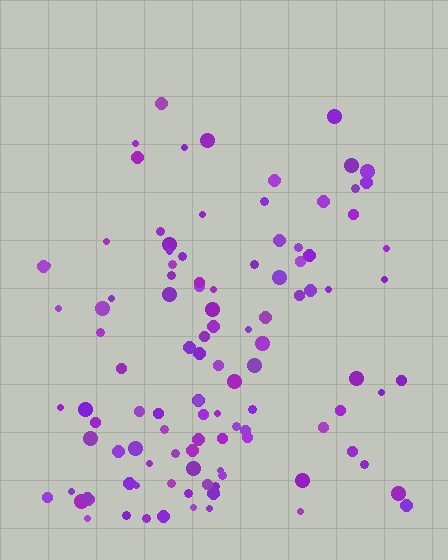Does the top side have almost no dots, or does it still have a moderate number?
Still a moderate number, just noticeably fewer than the bottom.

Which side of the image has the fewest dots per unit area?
The top.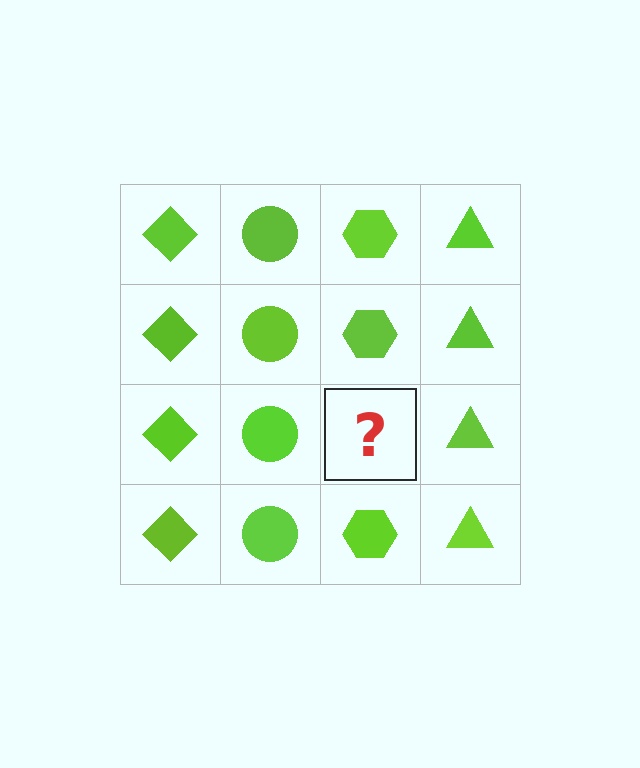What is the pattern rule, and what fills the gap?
The rule is that each column has a consistent shape. The gap should be filled with a lime hexagon.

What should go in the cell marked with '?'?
The missing cell should contain a lime hexagon.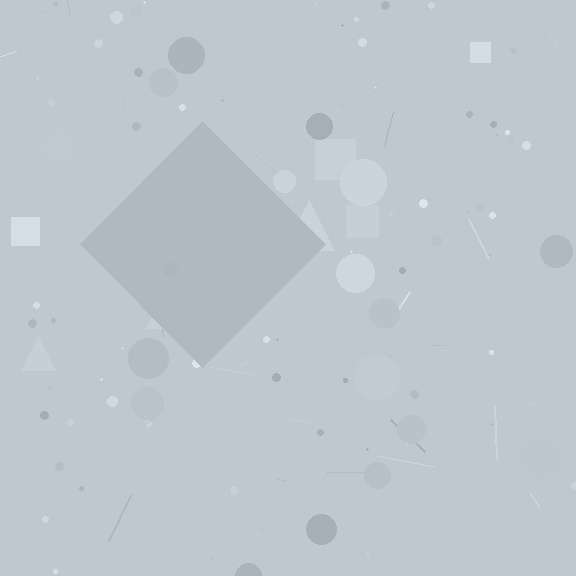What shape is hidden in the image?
A diamond is hidden in the image.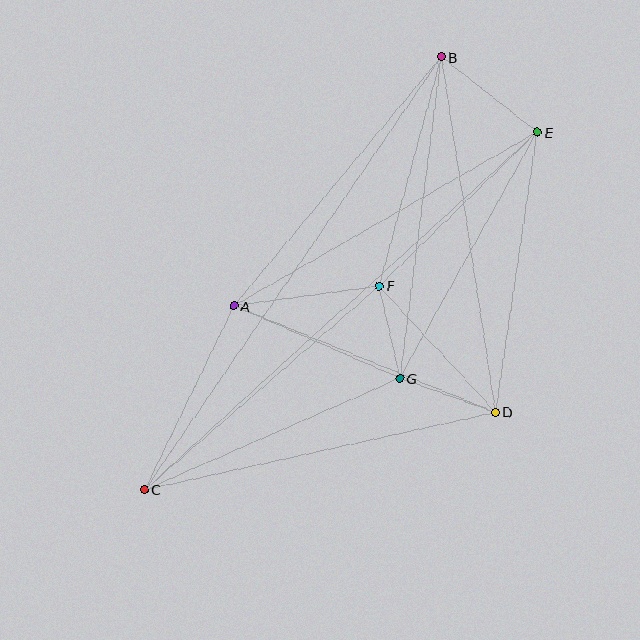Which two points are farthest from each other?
Points C and E are farthest from each other.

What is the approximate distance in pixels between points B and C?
The distance between B and C is approximately 525 pixels.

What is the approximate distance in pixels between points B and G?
The distance between B and G is approximately 324 pixels.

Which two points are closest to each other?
Points F and G are closest to each other.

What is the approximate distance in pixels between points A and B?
The distance between A and B is approximately 324 pixels.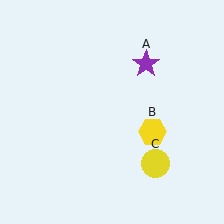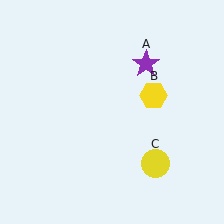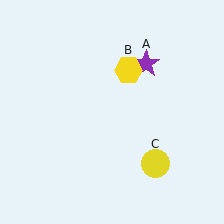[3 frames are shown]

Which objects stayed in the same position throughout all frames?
Purple star (object A) and yellow circle (object C) remained stationary.